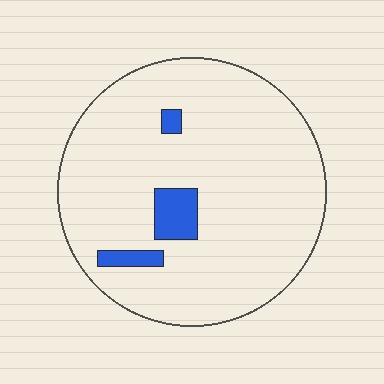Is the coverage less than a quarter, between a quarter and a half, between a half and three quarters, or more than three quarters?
Less than a quarter.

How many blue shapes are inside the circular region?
3.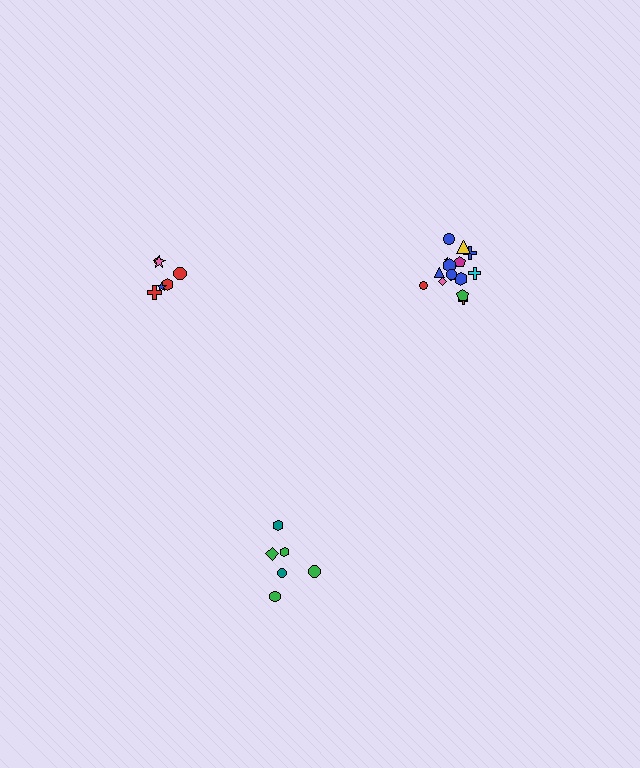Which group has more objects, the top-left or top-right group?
The top-right group.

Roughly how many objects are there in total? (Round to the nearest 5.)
Roughly 25 objects in total.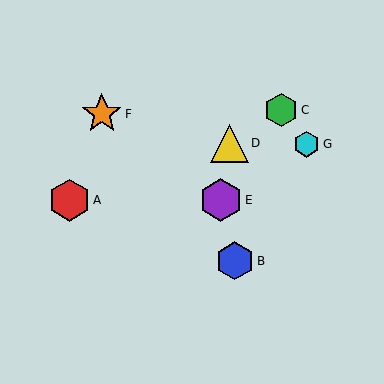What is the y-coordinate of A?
Object A is at y≈200.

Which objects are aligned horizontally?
Objects A, E are aligned horizontally.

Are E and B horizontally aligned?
No, E is at y≈200 and B is at y≈261.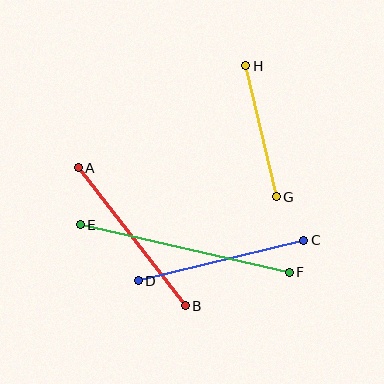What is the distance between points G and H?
The distance is approximately 134 pixels.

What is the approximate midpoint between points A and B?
The midpoint is at approximately (132, 237) pixels.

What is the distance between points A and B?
The distance is approximately 175 pixels.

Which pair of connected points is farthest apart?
Points E and F are farthest apart.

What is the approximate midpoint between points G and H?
The midpoint is at approximately (261, 131) pixels.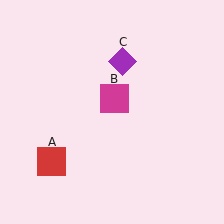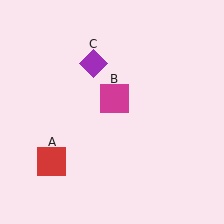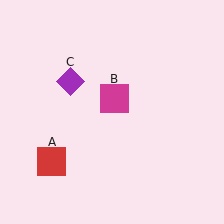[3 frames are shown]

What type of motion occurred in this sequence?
The purple diamond (object C) rotated counterclockwise around the center of the scene.